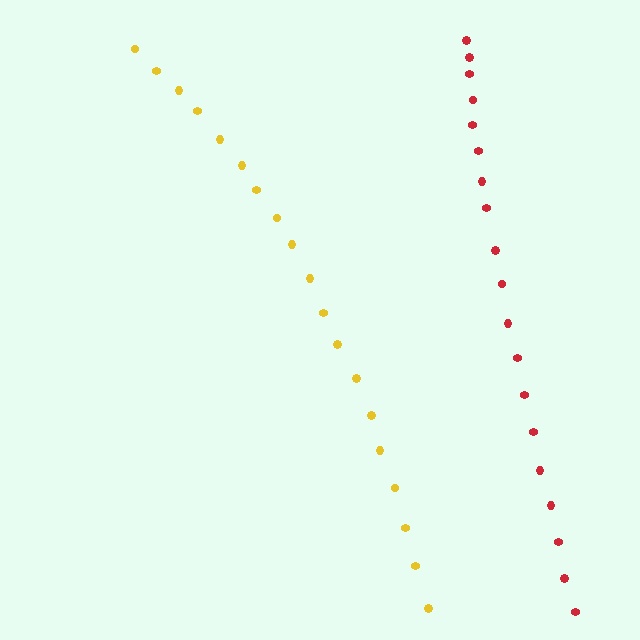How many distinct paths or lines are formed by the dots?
There are 2 distinct paths.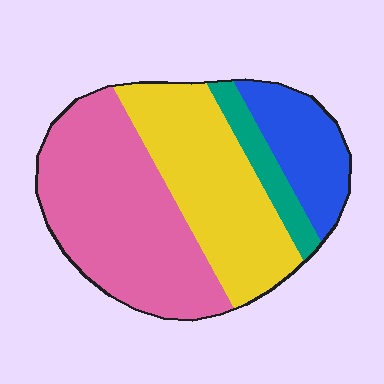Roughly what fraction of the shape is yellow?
Yellow takes up about one third (1/3) of the shape.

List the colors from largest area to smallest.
From largest to smallest: pink, yellow, blue, teal.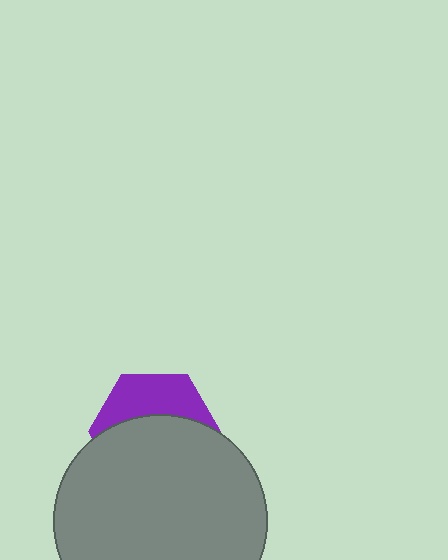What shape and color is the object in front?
The object in front is a gray circle.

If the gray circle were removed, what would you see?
You would see the complete purple hexagon.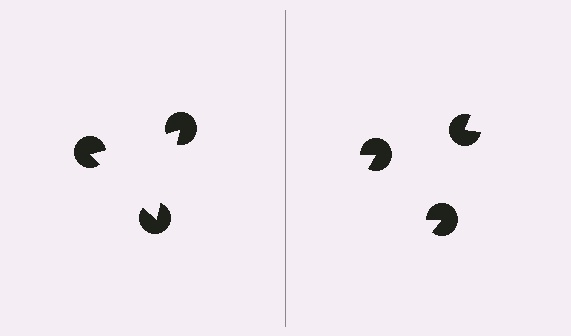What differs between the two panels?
The pac-man discs are positioned identically on both sides; only the wedge orientations differ. On the left they align to a triangle; on the right they are misaligned.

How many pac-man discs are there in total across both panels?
6 — 3 on each side.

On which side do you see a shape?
An illusory triangle appears on the left side. On the right side the wedge cuts are rotated, so no coherent shape forms.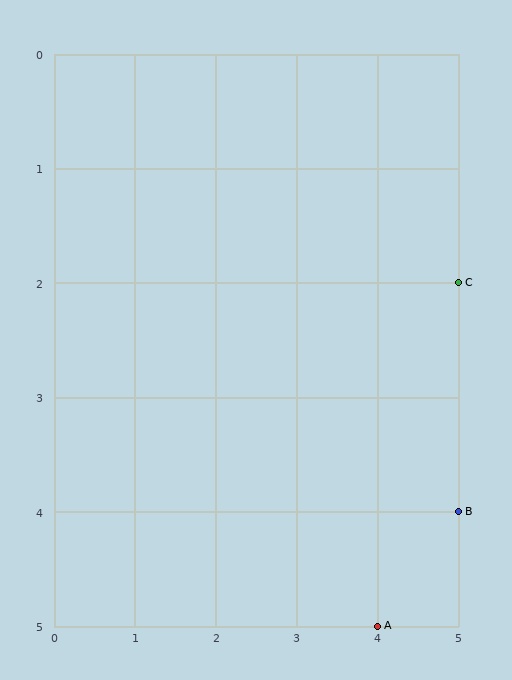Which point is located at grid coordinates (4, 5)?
Point A is at (4, 5).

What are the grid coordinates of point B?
Point B is at grid coordinates (5, 4).